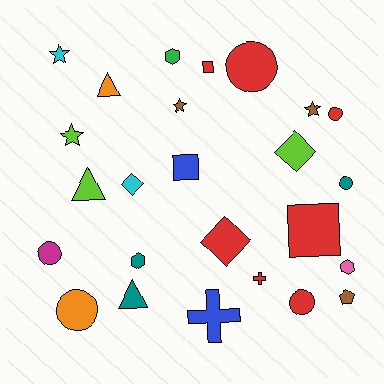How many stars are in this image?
There are 4 stars.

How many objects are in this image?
There are 25 objects.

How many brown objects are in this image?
There are 3 brown objects.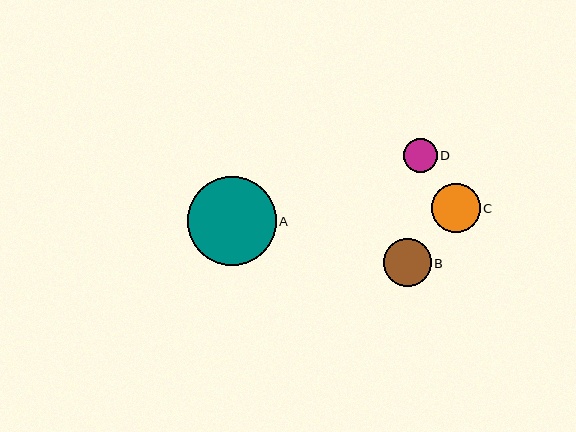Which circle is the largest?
Circle A is the largest with a size of approximately 89 pixels.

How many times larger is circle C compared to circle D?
Circle C is approximately 1.5 times the size of circle D.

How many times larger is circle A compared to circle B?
Circle A is approximately 1.9 times the size of circle B.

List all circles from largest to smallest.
From largest to smallest: A, C, B, D.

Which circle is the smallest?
Circle D is the smallest with a size of approximately 33 pixels.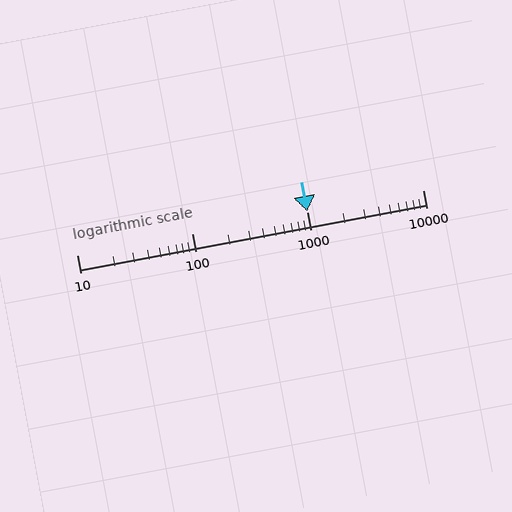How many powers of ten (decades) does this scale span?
The scale spans 3 decades, from 10 to 10000.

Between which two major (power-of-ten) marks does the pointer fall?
The pointer is between 1000 and 10000.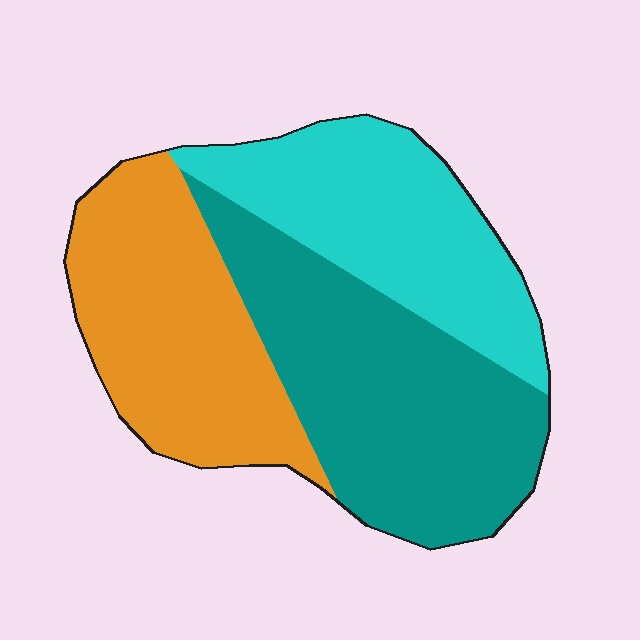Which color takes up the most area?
Teal, at roughly 40%.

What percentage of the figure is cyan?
Cyan covers around 30% of the figure.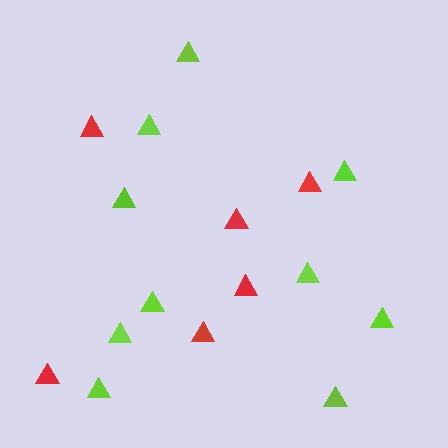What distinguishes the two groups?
There are 2 groups: one group of red triangles (6) and one group of lime triangles (10).